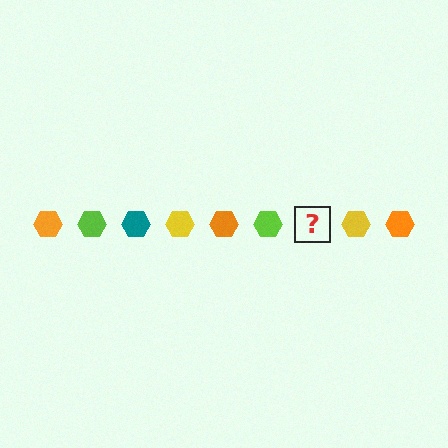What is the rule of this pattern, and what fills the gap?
The rule is that the pattern cycles through orange, lime, teal, yellow hexagons. The gap should be filled with a teal hexagon.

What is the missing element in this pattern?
The missing element is a teal hexagon.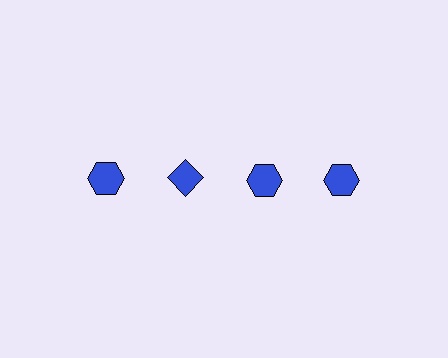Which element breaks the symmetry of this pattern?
The blue diamond in the top row, second from left column breaks the symmetry. All other shapes are blue hexagons.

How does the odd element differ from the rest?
It has a different shape: diamond instead of hexagon.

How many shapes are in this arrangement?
There are 4 shapes arranged in a grid pattern.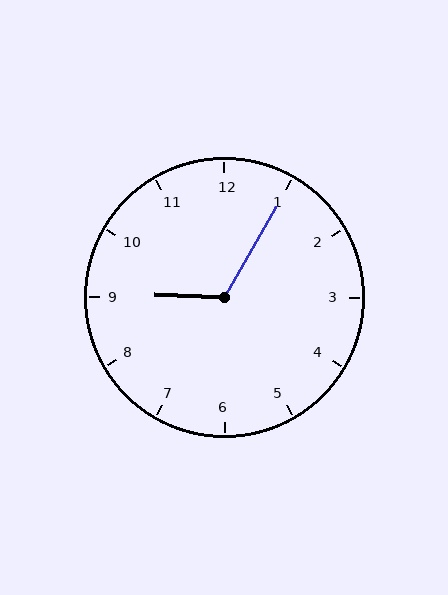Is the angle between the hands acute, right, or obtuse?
It is obtuse.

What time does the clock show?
9:05.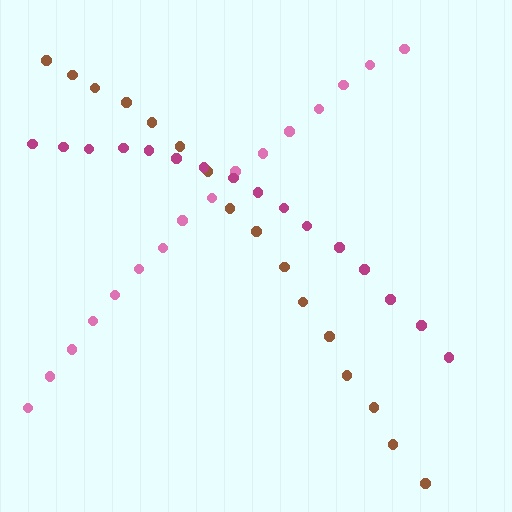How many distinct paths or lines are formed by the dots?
There are 3 distinct paths.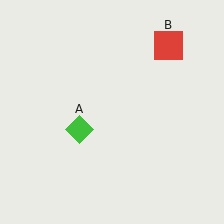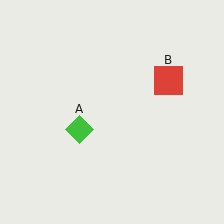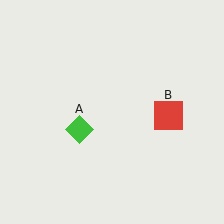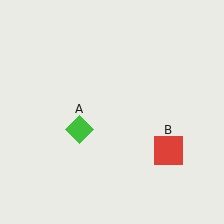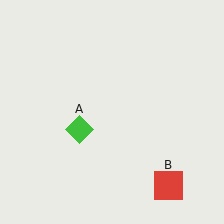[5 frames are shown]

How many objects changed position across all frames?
1 object changed position: red square (object B).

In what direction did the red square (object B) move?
The red square (object B) moved down.